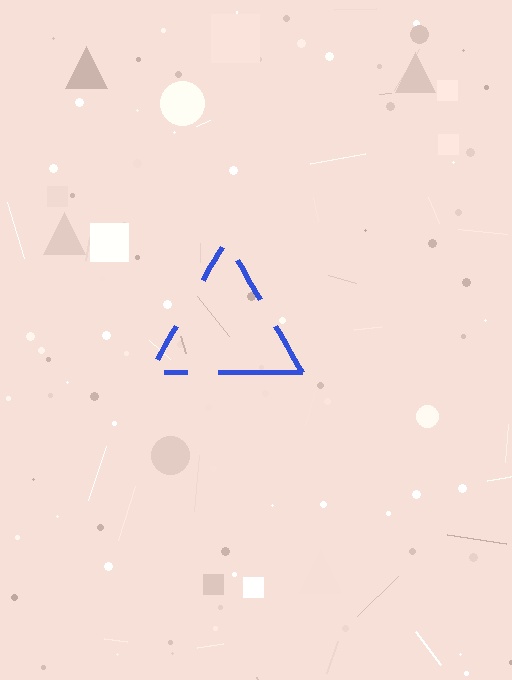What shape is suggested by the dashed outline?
The dashed outline suggests a triangle.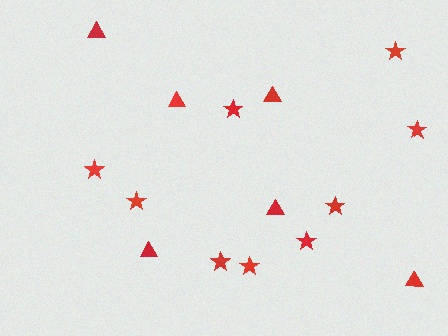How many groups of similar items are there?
There are 2 groups: one group of stars (9) and one group of triangles (6).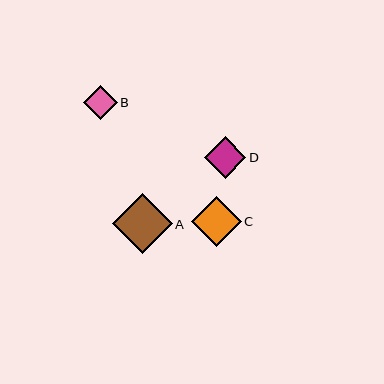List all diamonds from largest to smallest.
From largest to smallest: A, C, D, B.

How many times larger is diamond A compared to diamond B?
Diamond A is approximately 1.7 times the size of diamond B.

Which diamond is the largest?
Diamond A is the largest with a size of approximately 59 pixels.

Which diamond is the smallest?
Diamond B is the smallest with a size of approximately 34 pixels.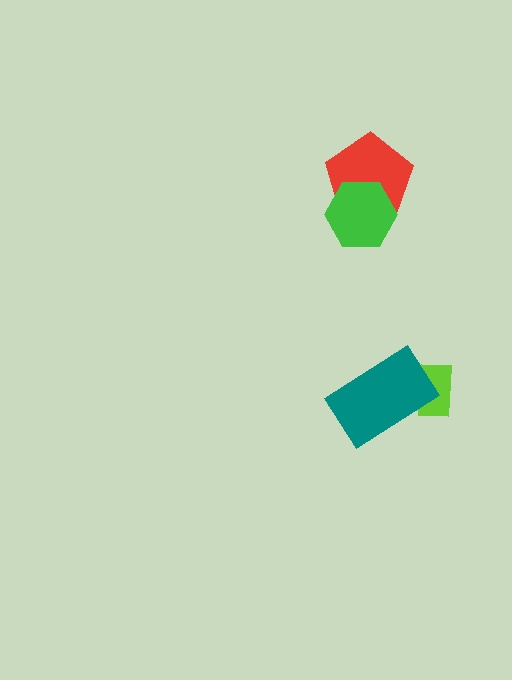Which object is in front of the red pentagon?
The green hexagon is in front of the red pentagon.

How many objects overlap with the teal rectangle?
1 object overlaps with the teal rectangle.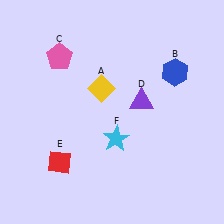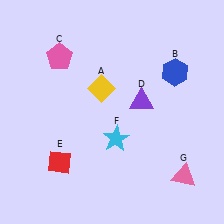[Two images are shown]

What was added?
A pink triangle (G) was added in Image 2.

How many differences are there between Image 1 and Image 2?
There is 1 difference between the two images.